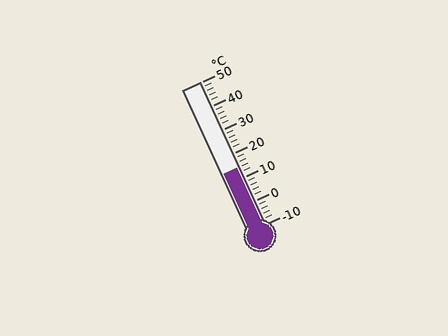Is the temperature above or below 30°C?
The temperature is below 30°C.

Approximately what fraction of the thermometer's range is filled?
The thermometer is filled to approximately 40% of its range.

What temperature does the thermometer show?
The thermometer shows approximately 14°C.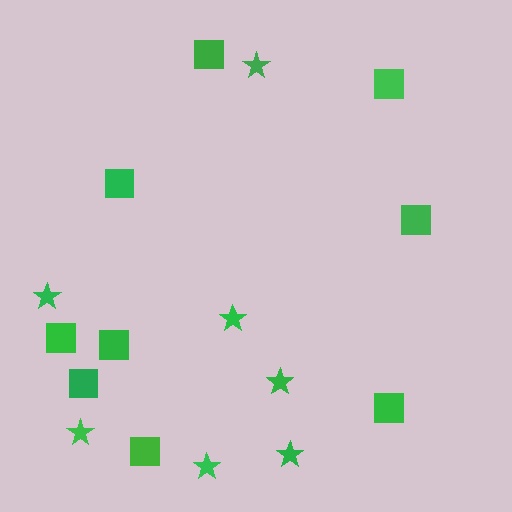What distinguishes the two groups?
There are 2 groups: one group of stars (7) and one group of squares (9).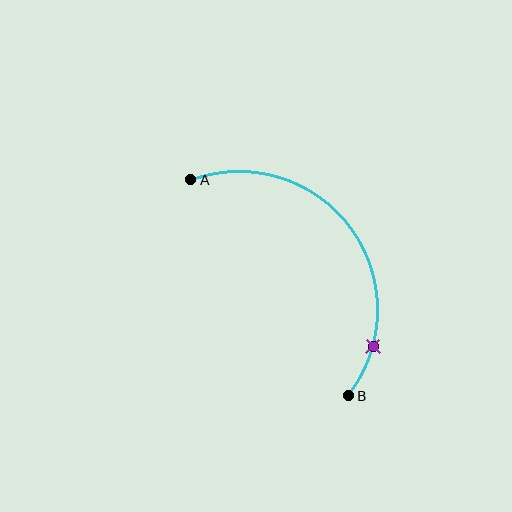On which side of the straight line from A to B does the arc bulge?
The arc bulges above and to the right of the straight line connecting A and B.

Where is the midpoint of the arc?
The arc midpoint is the point on the curve farthest from the straight line joining A and B. It sits above and to the right of that line.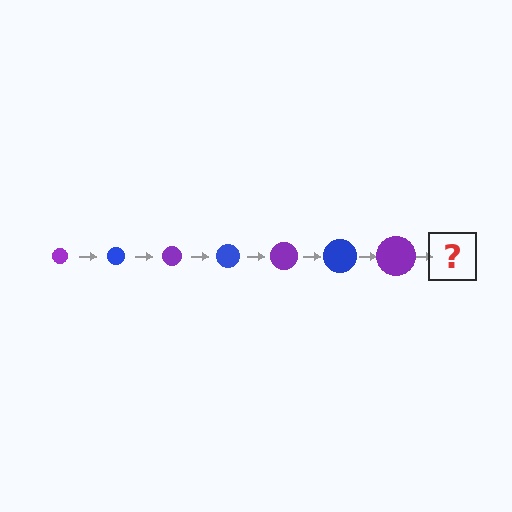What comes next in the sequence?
The next element should be a blue circle, larger than the previous one.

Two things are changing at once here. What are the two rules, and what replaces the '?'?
The two rules are that the circle grows larger each step and the color cycles through purple and blue. The '?' should be a blue circle, larger than the previous one.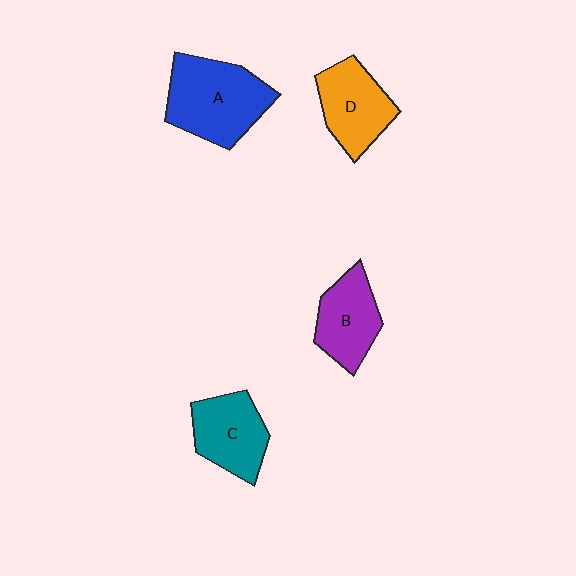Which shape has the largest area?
Shape A (blue).